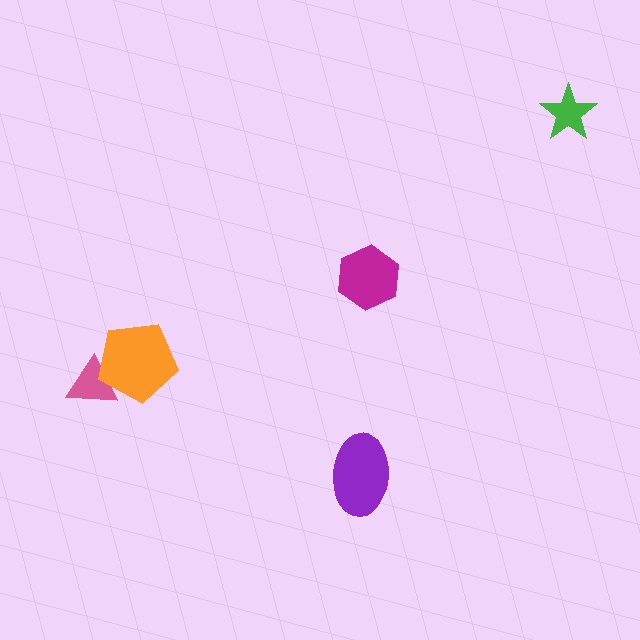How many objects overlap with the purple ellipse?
0 objects overlap with the purple ellipse.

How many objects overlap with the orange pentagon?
1 object overlaps with the orange pentagon.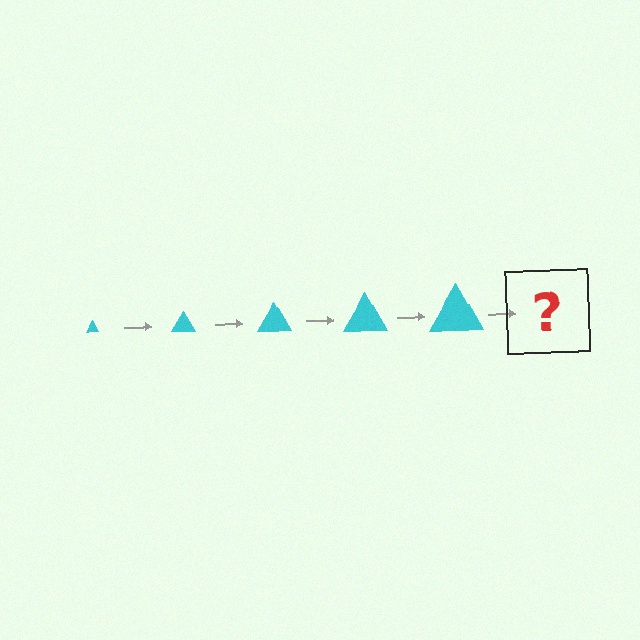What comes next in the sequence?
The next element should be a cyan triangle, larger than the previous one.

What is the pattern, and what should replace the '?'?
The pattern is that the triangle gets progressively larger each step. The '?' should be a cyan triangle, larger than the previous one.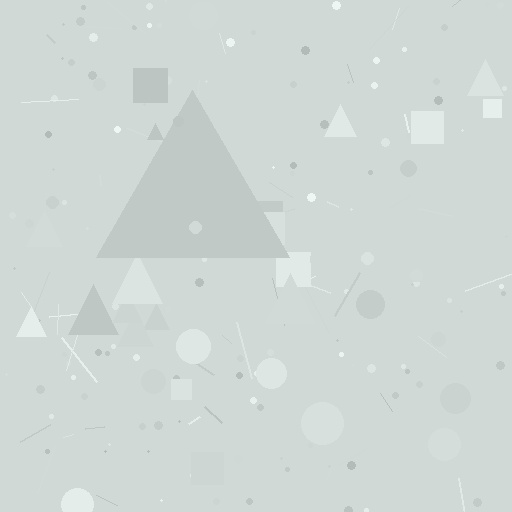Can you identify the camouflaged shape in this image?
The camouflaged shape is a triangle.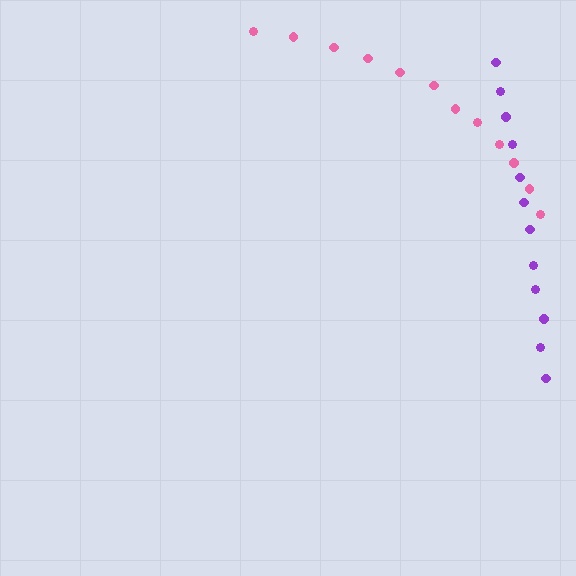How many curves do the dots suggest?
There are 2 distinct paths.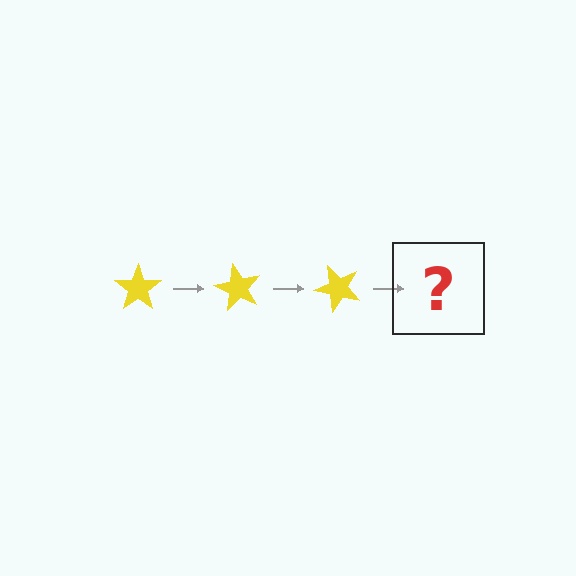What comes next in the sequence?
The next element should be a yellow star rotated 180 degrees.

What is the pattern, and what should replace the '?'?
The pattern is that the star rotates 60 degrees each step. The '?' should be a yellow star rotated 180 degrees.